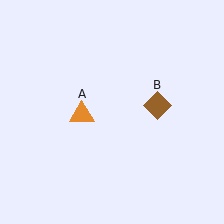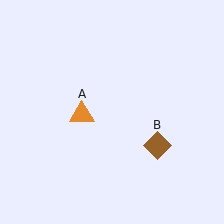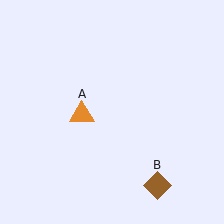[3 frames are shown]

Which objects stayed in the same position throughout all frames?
Orange triangle (object A) remained stationary.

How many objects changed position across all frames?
1 object changed position: brown diamond (object B).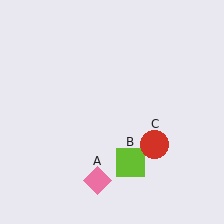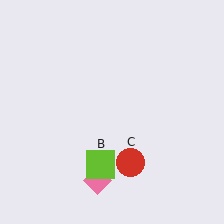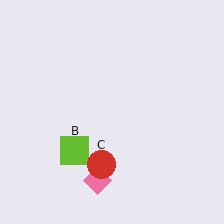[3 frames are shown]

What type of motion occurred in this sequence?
The lime square (object B), red circle (object C) rotated clockwise around the center of the scene.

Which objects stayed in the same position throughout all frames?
Pink diamond (object A) remained stationary.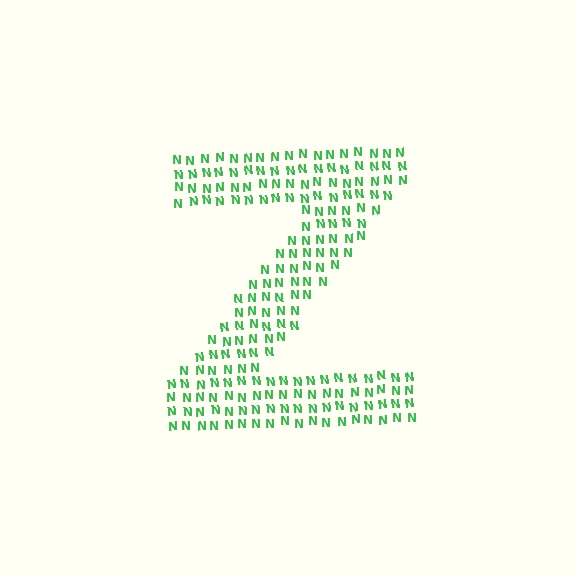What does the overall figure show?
The overall figure shows the letter Z.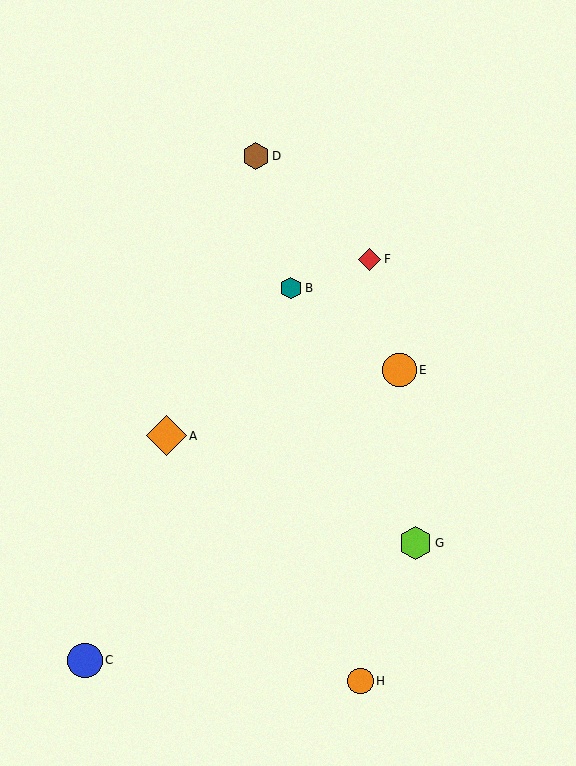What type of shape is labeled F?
Shape F is a red diamond.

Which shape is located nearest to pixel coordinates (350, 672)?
The orange circle (labeled H) at (360, 681) is nearest to that location.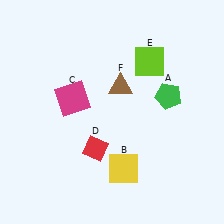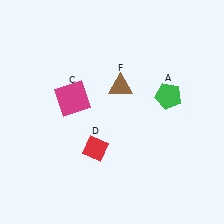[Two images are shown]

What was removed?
The lime square (E), the yellow square (B) were removed in Image 2.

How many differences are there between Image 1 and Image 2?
There are 2 differences between the two images.